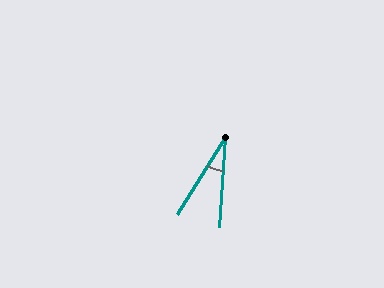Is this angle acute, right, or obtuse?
It is acute.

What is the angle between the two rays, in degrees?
Approximately 28 degrees.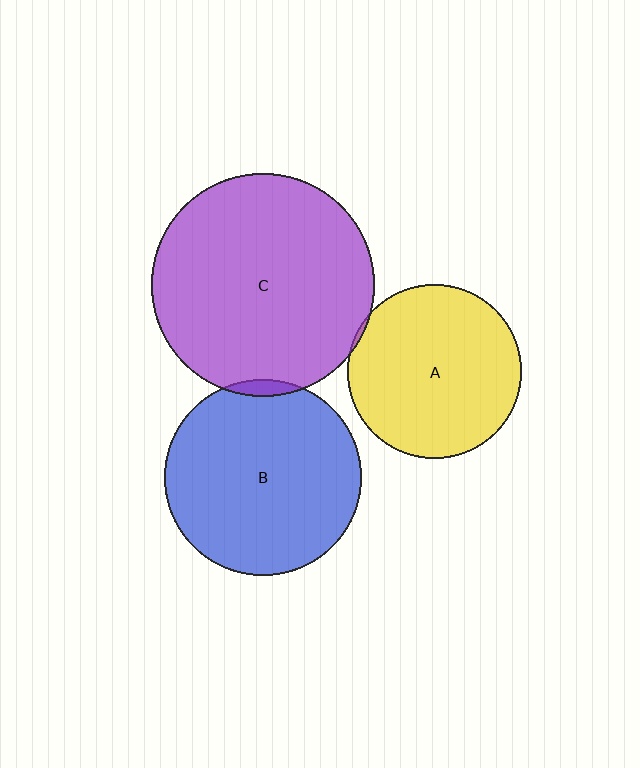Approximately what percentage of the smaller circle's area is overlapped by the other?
Approximately 5%.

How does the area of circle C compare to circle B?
Approximately 1.3 times.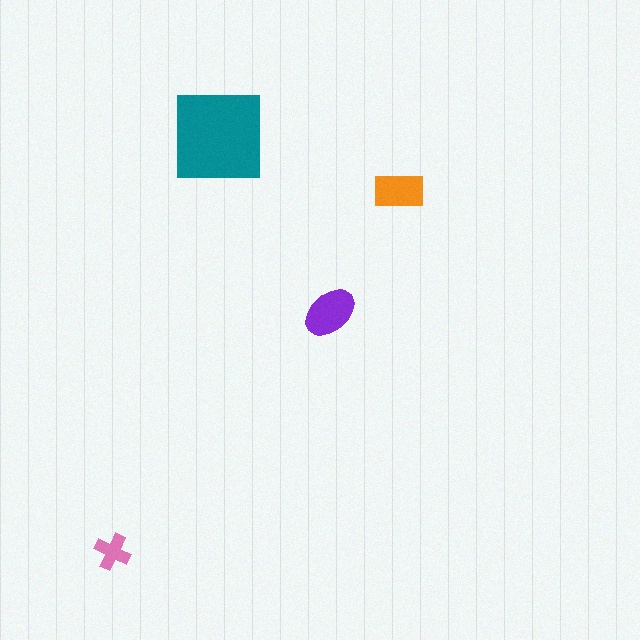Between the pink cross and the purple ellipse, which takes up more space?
The purple ellipse.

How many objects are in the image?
There are 4 objects in the image.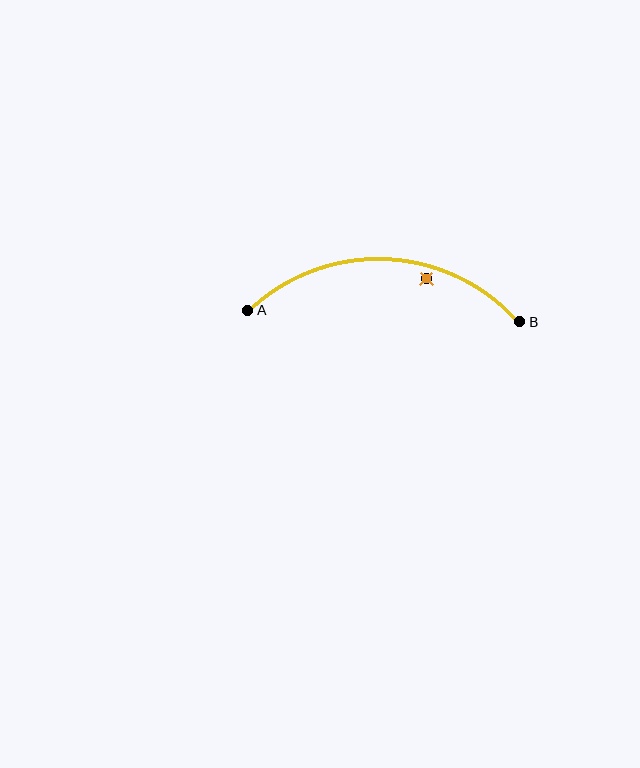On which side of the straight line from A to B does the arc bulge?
The arc bulges above the straight line connecting A and B.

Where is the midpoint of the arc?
The arc midpoint is the point on the curve farthest from the straight line joining A and B. It sits above that line.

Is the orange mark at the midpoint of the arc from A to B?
No — the orange mark does not lie on the arc at all. It sits slightly inside the curve.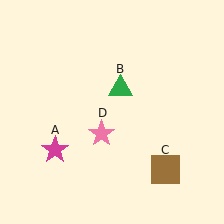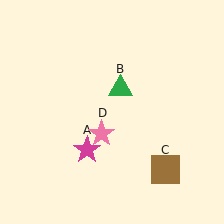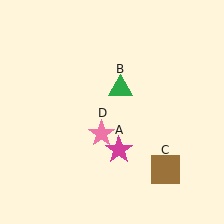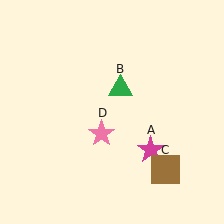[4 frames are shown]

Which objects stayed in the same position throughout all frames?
Green triangle (object B) and brown square (object C) and pink star (object D) remained stationary.